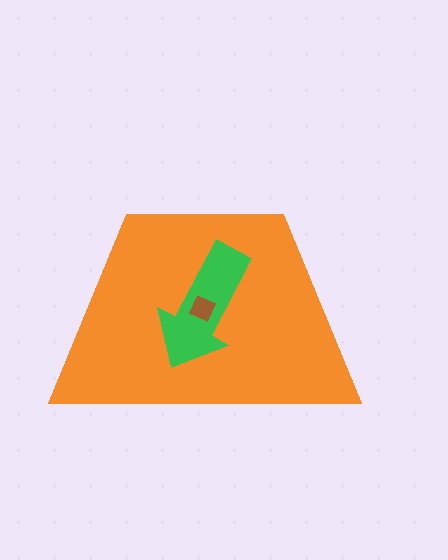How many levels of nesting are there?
3.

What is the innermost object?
The brown diamond.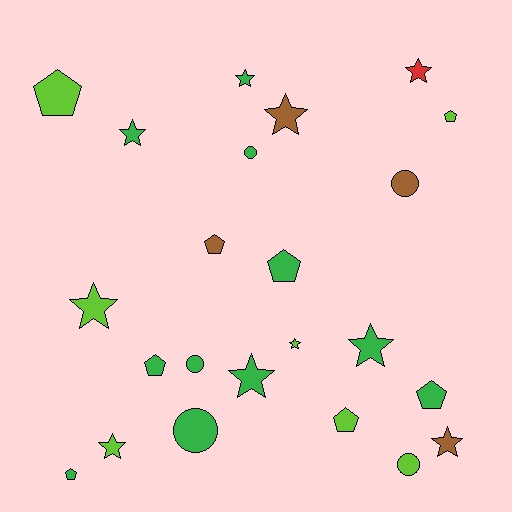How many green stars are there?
There are 4 green stars.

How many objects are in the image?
There are 23 objects.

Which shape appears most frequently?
Star, with 10 objects.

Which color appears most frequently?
Green, with 11 objects.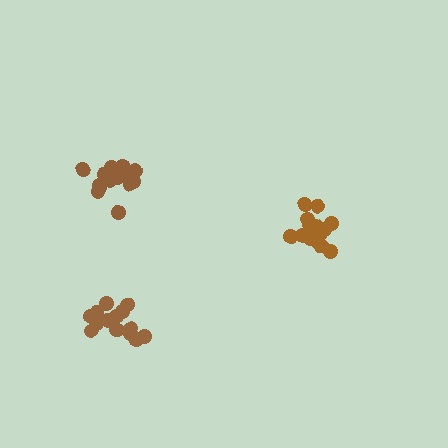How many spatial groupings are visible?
There are 3 spatial groupings.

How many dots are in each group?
Group 1: 16 dots, Group 2: 16 dots, Group 3: 16 dots (48 total).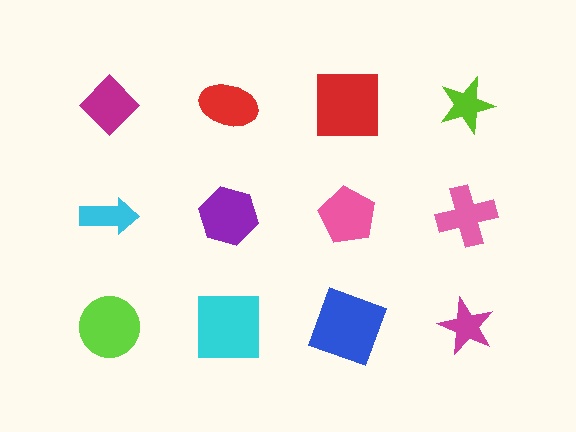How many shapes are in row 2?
4 shapes.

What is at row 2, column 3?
A pink pentagon.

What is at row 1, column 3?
A red square.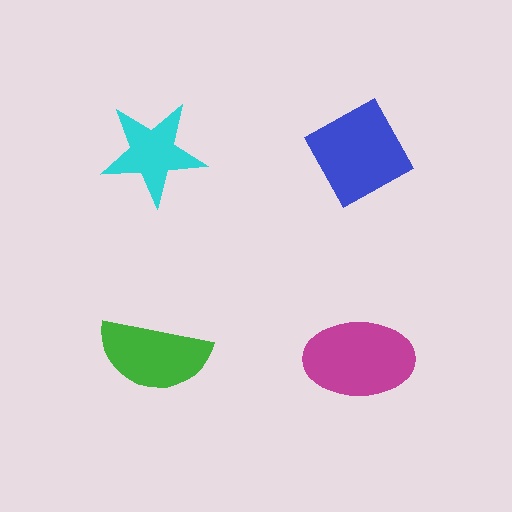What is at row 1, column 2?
A blue diamond.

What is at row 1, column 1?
A cyan star.